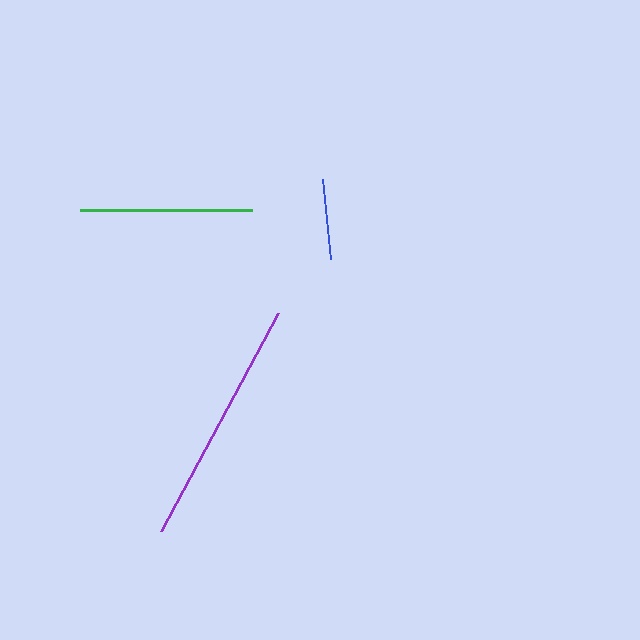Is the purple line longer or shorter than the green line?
The purple line is longer than the green line.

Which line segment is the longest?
The purple line is the longest at approximately 247 pixels.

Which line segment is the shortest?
The blue line is the shortest at approximately 81 pixels.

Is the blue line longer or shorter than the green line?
The green line is longer than the blue line.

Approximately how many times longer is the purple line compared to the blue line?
The purple line is approximately 3.1 times the length of the blue line.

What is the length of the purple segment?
The purple segment is approximately 247 pixels long.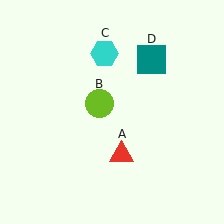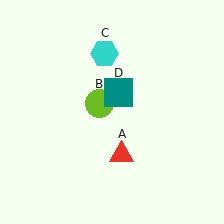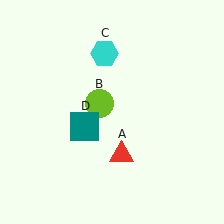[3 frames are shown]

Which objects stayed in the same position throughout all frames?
Red triangle (object A) and lime circle (object B) and cyan hexagon (object C) remained stationary.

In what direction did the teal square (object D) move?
The teal square (object D) moved down and to the left.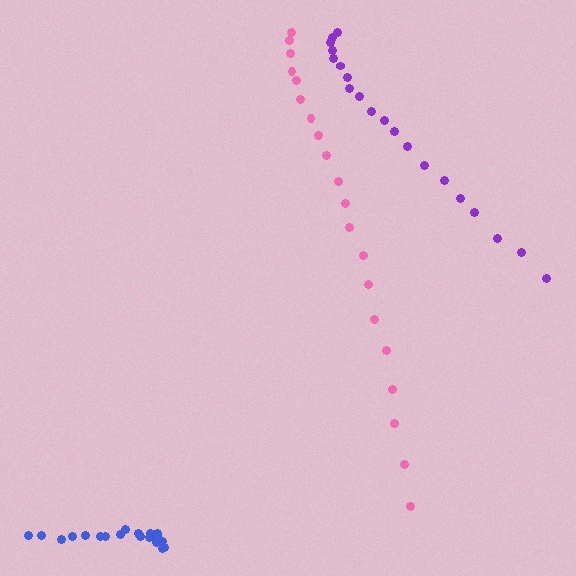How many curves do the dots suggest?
There are 3 distinct paths.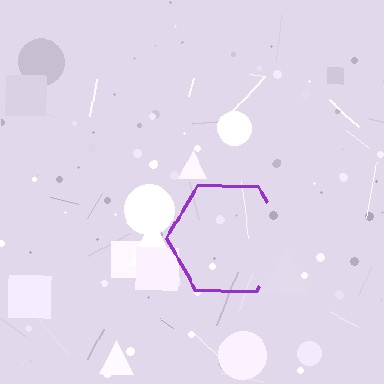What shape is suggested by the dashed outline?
The dashed outline suggests a hexagon.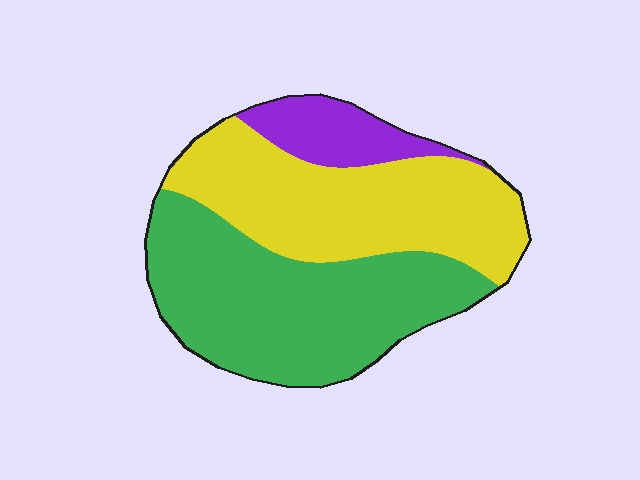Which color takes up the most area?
Green, at roughly 45%.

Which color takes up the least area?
Purple, at roughly 10%.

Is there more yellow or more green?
Green.